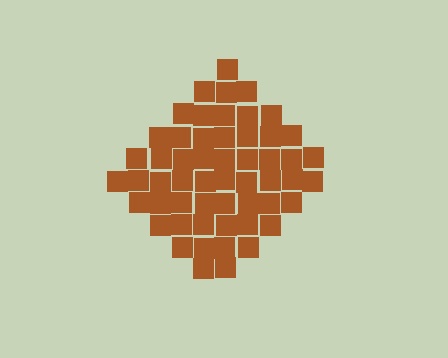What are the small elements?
The small elements are squares.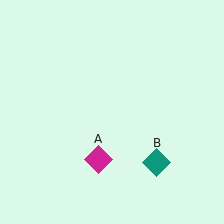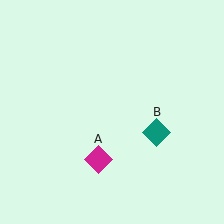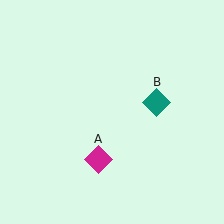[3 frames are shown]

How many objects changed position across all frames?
1 object changed position: teal diamond (object B).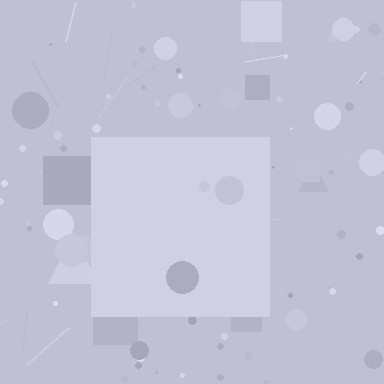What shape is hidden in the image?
A square is hidden in the image.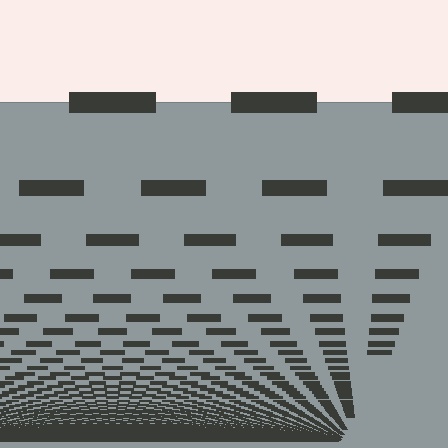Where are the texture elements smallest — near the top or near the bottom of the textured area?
Near the bottom.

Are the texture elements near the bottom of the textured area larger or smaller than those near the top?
Smaller. The gradient is inverted — elements near the bottom are smaller and denser.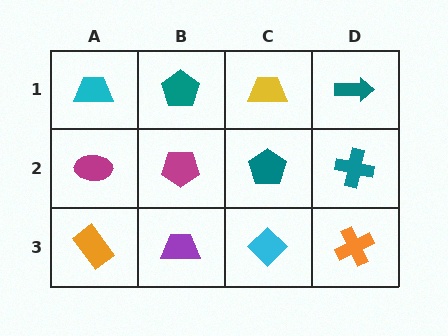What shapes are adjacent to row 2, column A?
A cyan trapezoid (row 1, column A), an orange rectangle (row 3, column A), a magenta pentagon (row 2, column B).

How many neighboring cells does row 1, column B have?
3.